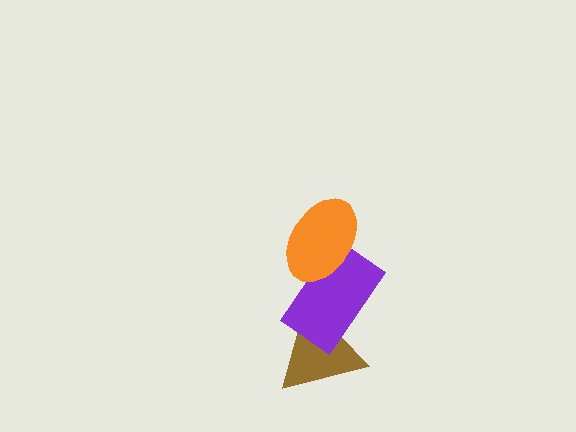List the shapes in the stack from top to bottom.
From top to bottom: the orange ellipse, the purple rectangle, the brown triangle.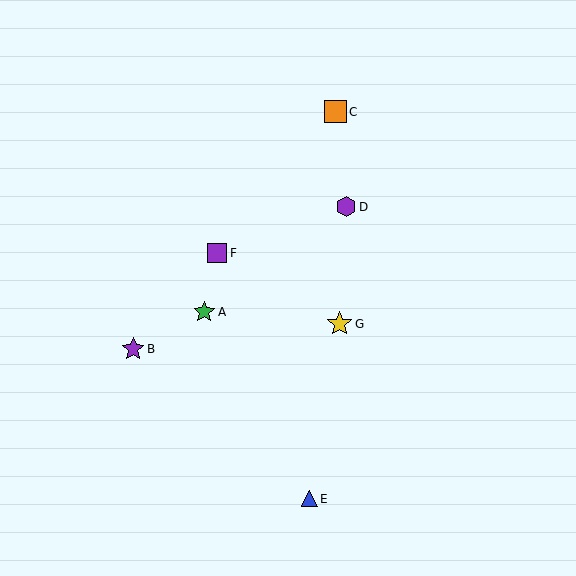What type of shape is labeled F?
Shape F is a purple square.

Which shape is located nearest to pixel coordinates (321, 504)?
The blue triangle (labeled E) at (309, 499) is nearest to that location.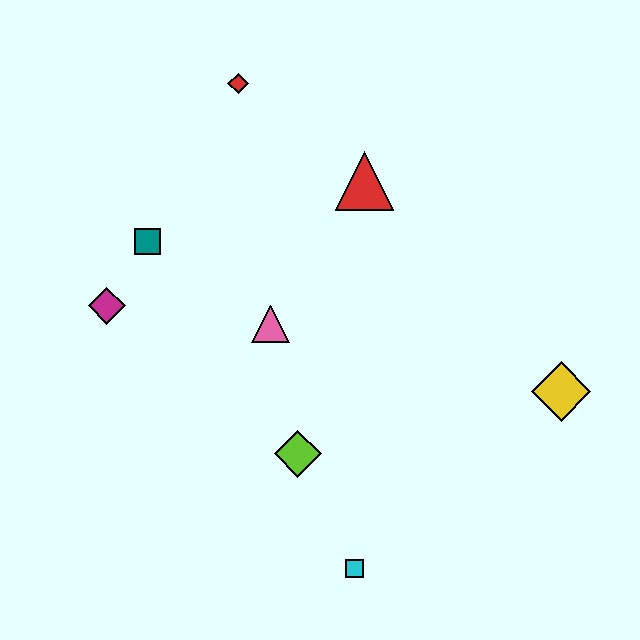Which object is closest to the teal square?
The magenta diamond is closest to the teal square.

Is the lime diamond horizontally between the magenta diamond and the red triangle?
Yes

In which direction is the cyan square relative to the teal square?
The cyan square is below the teal square.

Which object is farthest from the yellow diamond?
The magenta diamond is farthest from the yellow diamond.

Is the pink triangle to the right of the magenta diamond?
Yes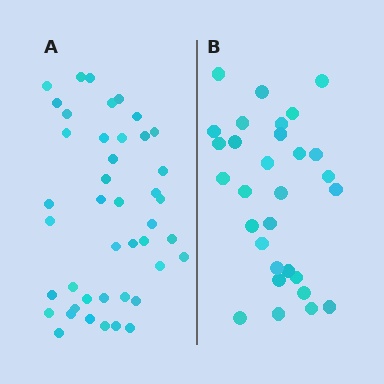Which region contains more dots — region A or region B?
Region A (the left region) has more dots.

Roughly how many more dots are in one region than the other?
Region A has approximately 15 more dots than region B.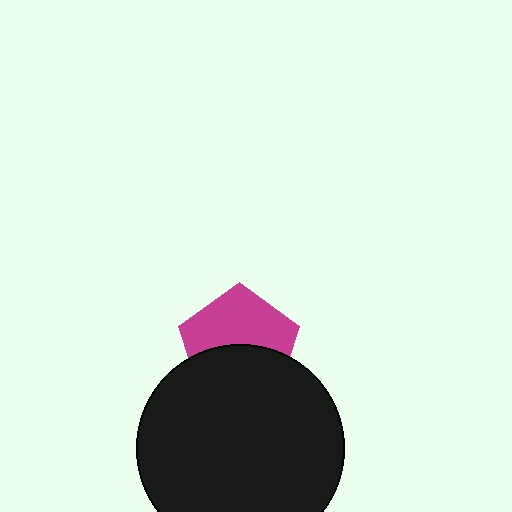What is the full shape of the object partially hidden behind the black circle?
The partially hidden object is a magenta pentagon.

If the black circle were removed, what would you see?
You would see the complete magenta pentagon.